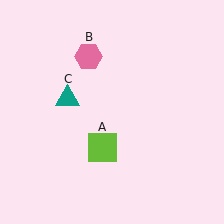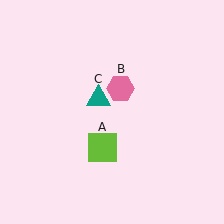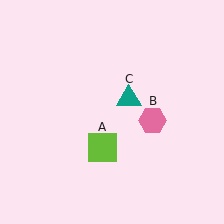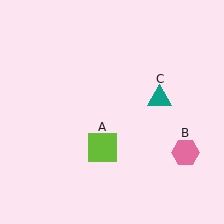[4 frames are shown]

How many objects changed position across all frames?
2 objects changed position: pink hexagon (object B), teal triangle (object C).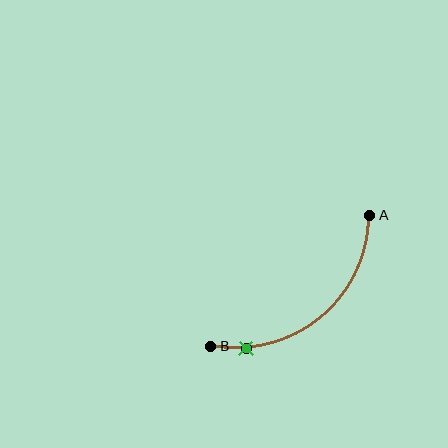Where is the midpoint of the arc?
The arc midpoint is the point on the curve farthest from the straight line joining A and B. It sits below and to the right of that line.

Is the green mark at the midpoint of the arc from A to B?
No. The green mark lies on the arc but is closer to endpoint B. The arc midpoint would be at the point on the curve equidistant along the arc from both A and B.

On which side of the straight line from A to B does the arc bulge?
The arc bulges below and to the right of the straight line connecting A and B.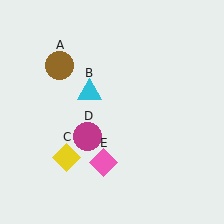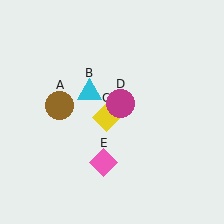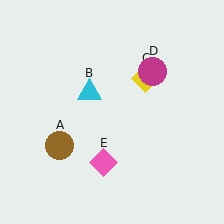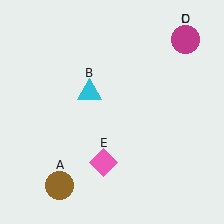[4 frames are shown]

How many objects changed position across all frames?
3 objects changed position: brown circle (object A), yellow diamond (object C), magenta circle (object D).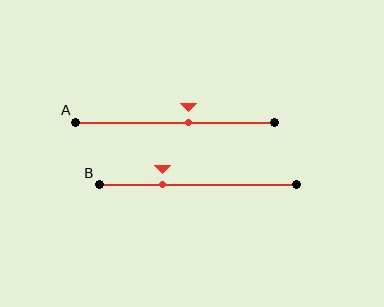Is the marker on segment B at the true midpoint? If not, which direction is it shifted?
No, the marker on segment B is shifted to the left by about 18% of the segment length.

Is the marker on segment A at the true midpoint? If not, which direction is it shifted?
No, the marker on segment A is shifted to the right by about 7% of the segment length.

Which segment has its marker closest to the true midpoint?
Segment A has its marker closest to the true midpoint.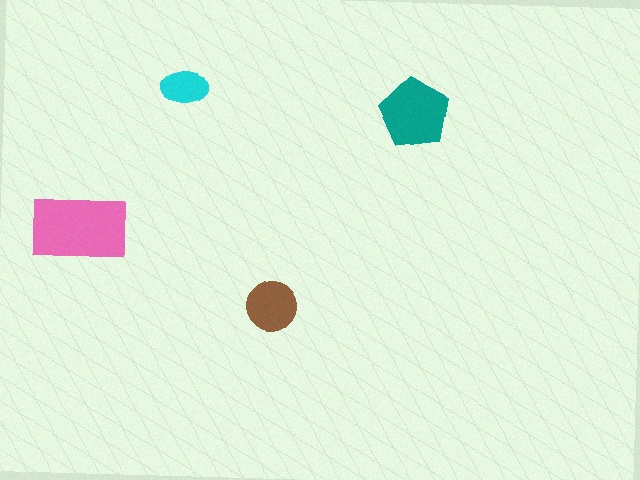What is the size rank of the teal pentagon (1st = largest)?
2nd.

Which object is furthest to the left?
The pink rectangle is leftmost.